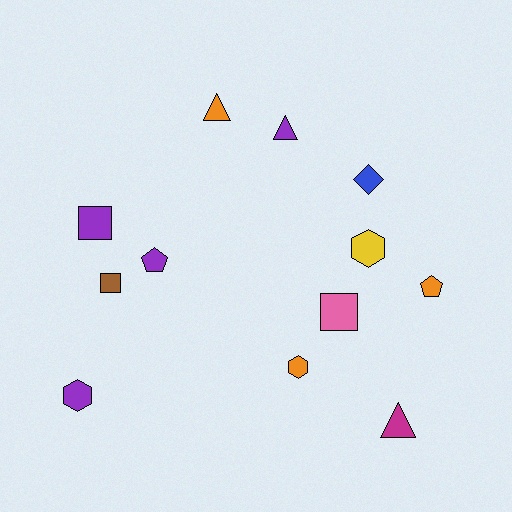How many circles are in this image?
There are no circles.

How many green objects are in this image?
There are no green objects.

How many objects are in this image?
There are 12 objects.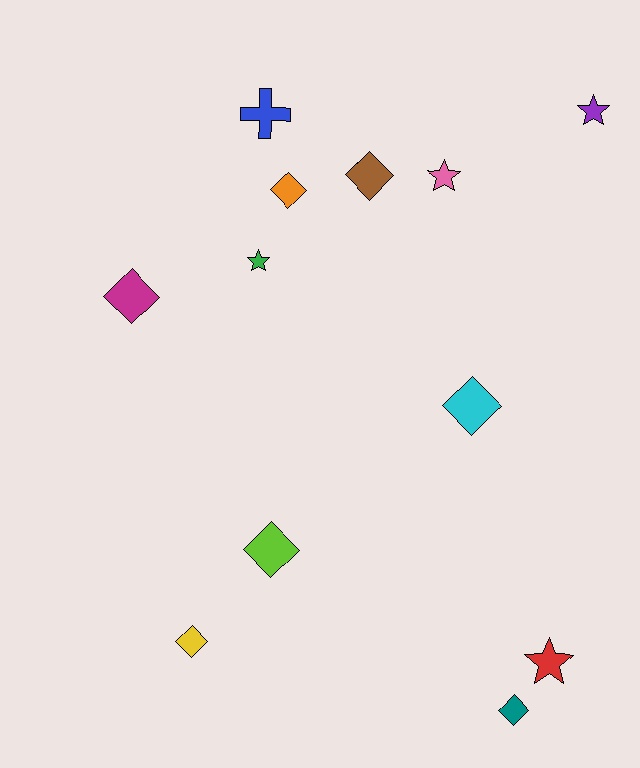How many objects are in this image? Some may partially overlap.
There are 12 objects.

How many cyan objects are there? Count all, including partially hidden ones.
There is 1 cyan object.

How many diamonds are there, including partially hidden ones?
There are 7 diamonds.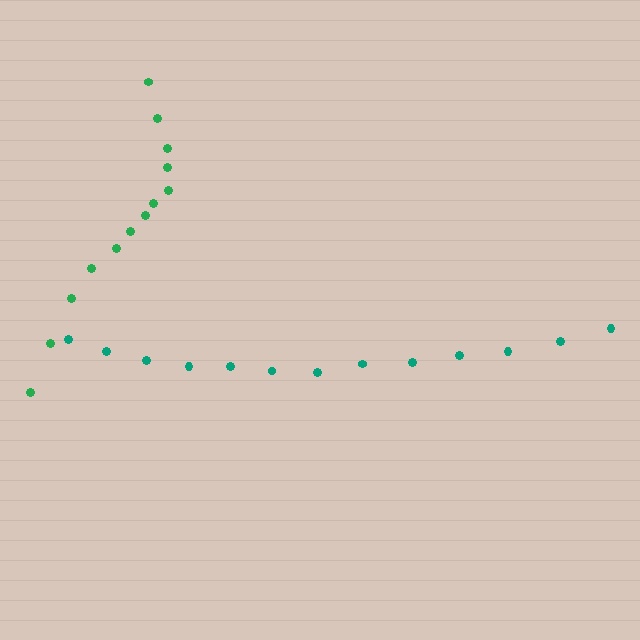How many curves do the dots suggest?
There are 2 distinct paths.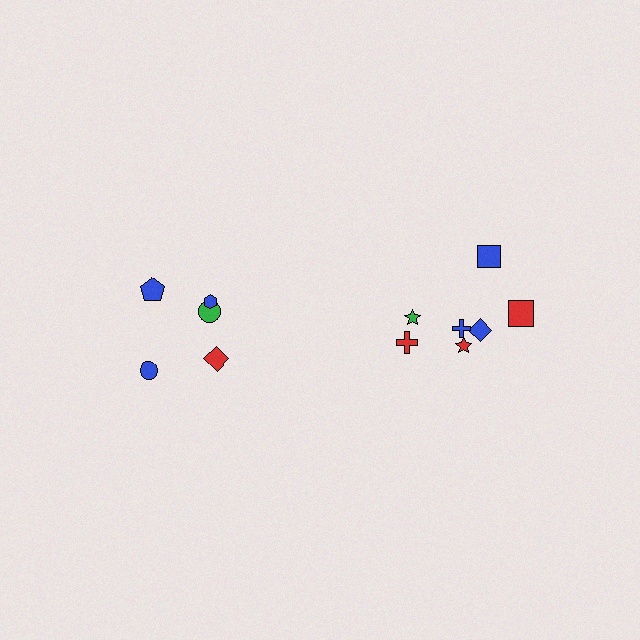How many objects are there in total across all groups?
There are 12 objects.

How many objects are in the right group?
There are 7 objects.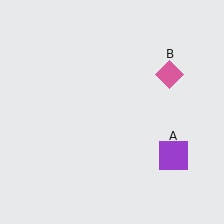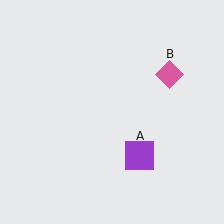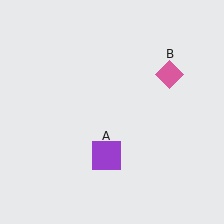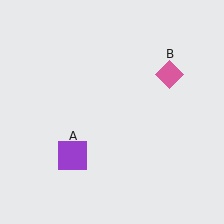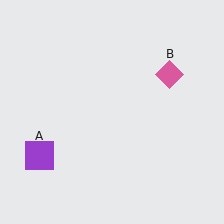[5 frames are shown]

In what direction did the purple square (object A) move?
The purple square (object A) moved left.